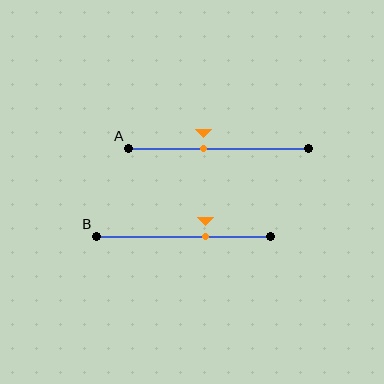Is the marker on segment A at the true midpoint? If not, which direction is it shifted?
No, the marker on segment A is shifted to the left by about 8% of the segment length.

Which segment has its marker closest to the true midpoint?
Segment A has its marker closest to the true midpoint.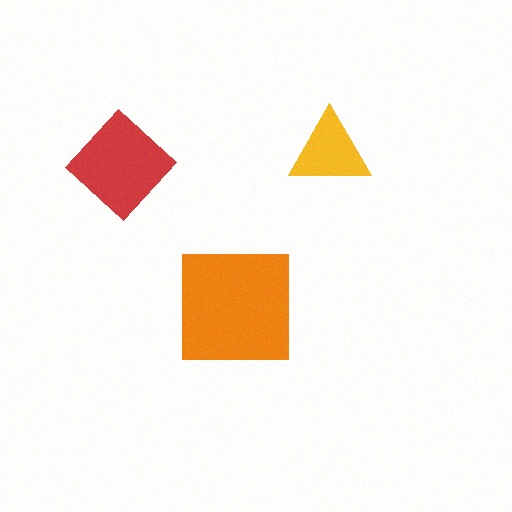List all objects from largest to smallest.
The orange square, the red diamond, the yellow triangle.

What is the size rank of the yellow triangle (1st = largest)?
3rd.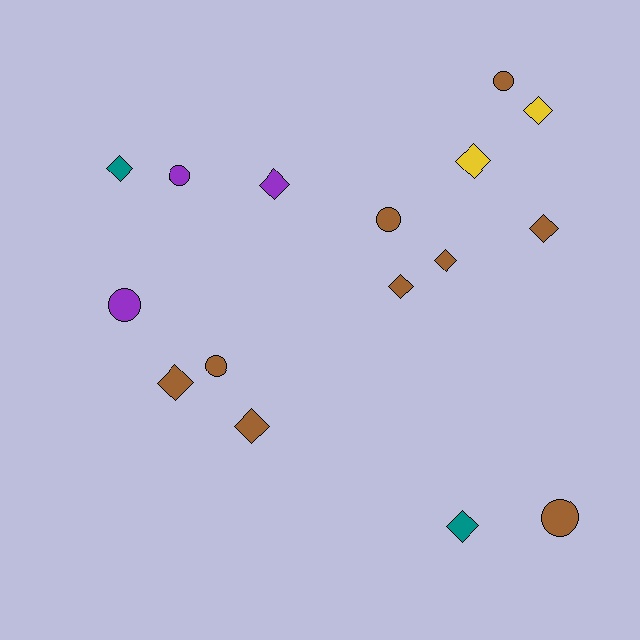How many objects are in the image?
There are 16 objects.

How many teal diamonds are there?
There are 2 teal diamonds.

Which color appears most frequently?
Brown, with 9 objects.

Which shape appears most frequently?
Diamond, with 10 objects.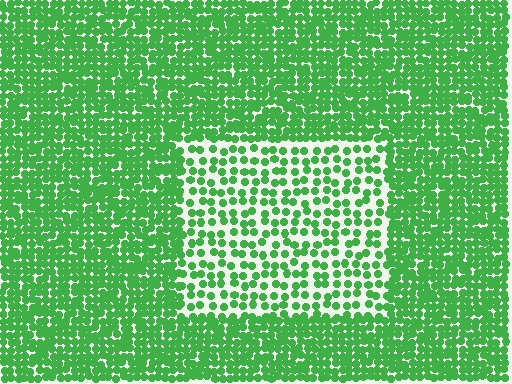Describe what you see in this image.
The image contains small green elements arranged at two different densities. A rectangle-shaped region is visible where the elements are less densely packed than the surrounding area.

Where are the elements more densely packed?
The elements are more densely packed outside the rectangle boundary.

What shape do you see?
I see a rectangle.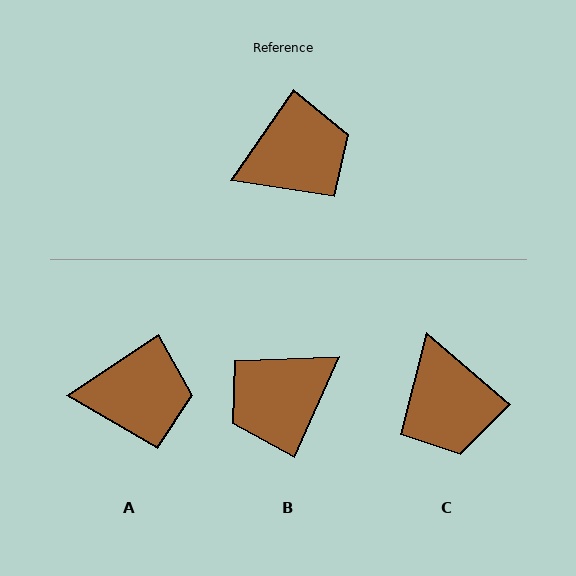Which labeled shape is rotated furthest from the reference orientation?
B, about 169 degrees away.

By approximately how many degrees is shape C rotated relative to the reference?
Approximately 96 degrees clockwise.